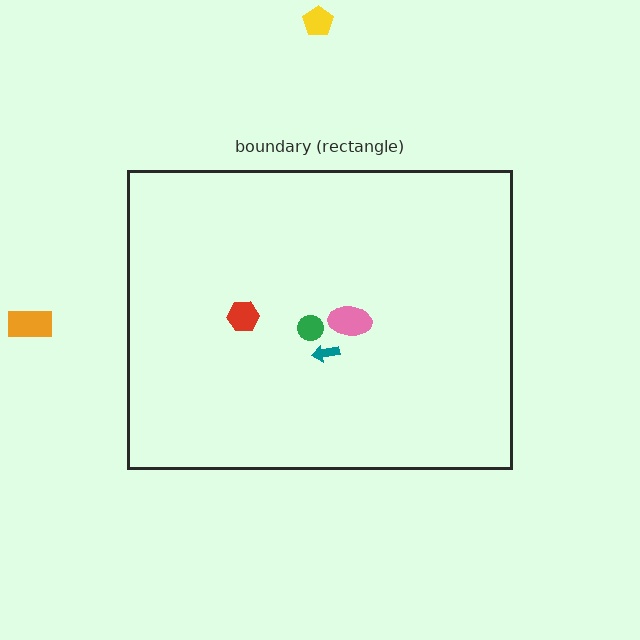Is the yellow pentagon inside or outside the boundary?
Outside.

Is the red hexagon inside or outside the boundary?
Inside.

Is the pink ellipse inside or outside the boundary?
Inside.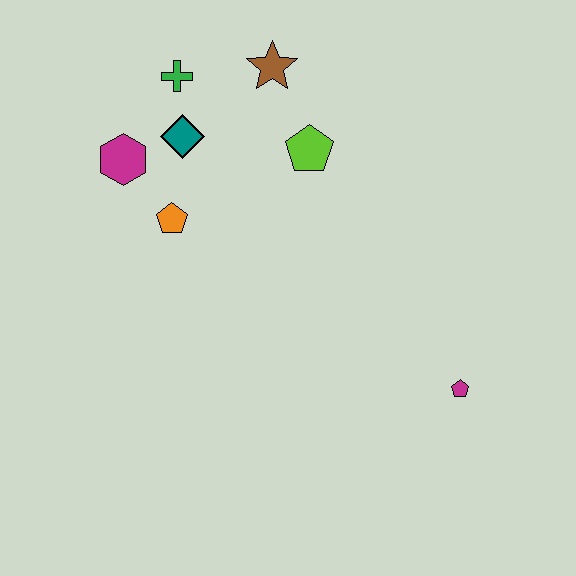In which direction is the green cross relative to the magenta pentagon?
The green cross is above the magenta pentagon.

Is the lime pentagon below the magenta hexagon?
No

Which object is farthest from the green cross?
The magenta pentagon is farthest from the green cross.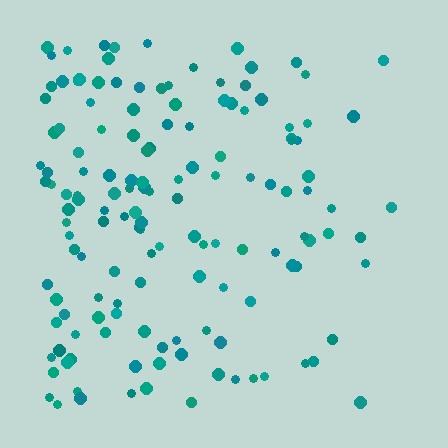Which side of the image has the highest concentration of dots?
The left.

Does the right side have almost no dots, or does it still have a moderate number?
Still a moderate number, just noticeably fewer than the left.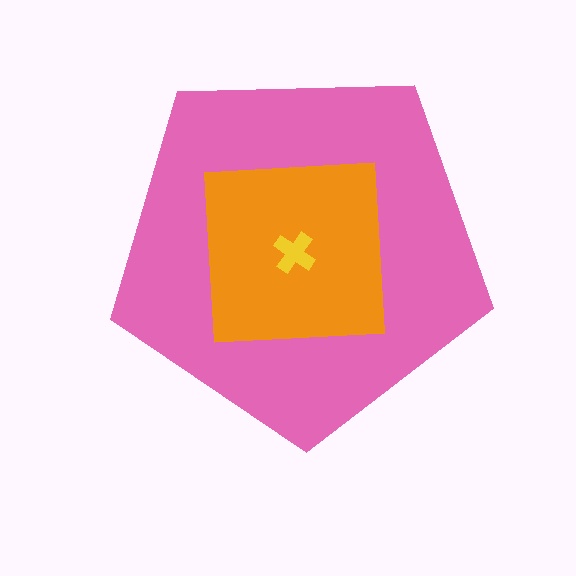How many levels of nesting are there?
3.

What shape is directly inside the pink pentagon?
The orange square.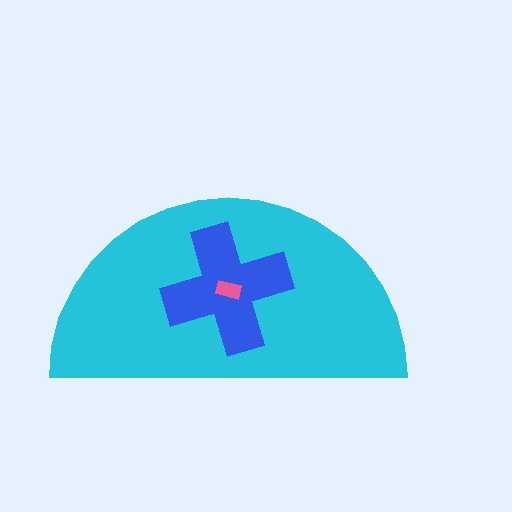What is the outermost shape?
The cyan semicircle.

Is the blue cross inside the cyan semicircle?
Yes.